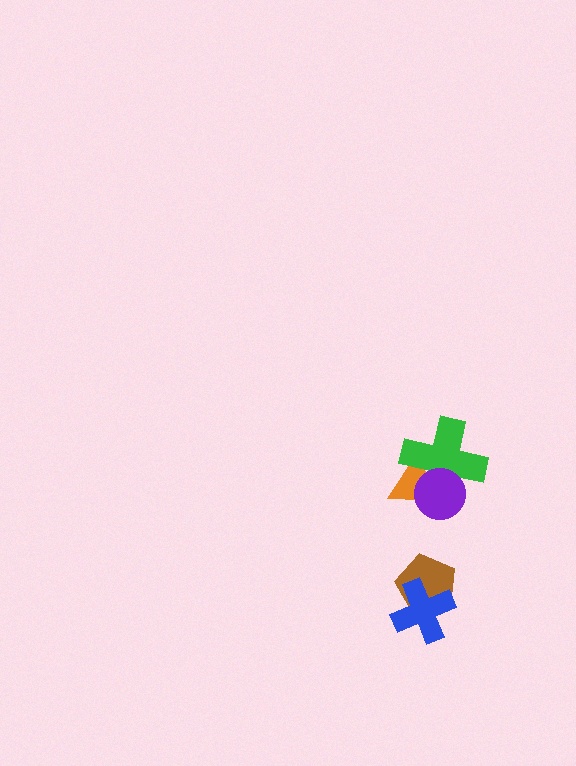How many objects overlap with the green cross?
2 objects overlap with the green cross.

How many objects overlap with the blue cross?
1 object overlaps with the blue cross.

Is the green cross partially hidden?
Yes, it is partially covered by another shape.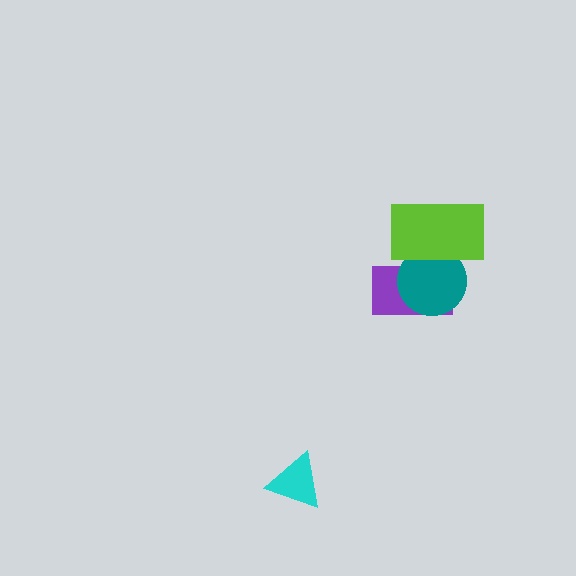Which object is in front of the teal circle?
The lime rectangle is in front of the teal circle.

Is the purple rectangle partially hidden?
Yes, it is partially covered by another shape.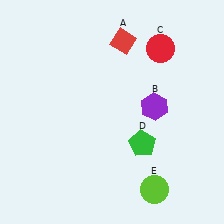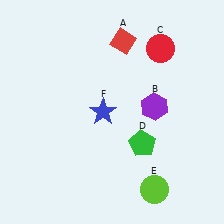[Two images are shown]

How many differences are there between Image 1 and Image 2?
There is 1 difference between the two images.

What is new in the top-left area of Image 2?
A blue star (F) was added in the top-left area of Image 2.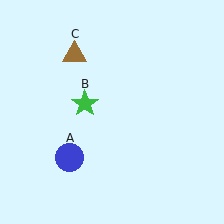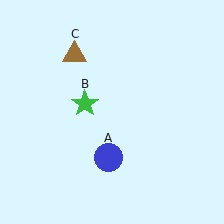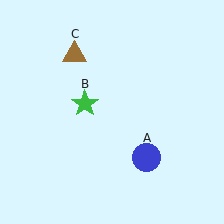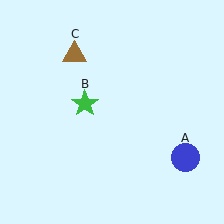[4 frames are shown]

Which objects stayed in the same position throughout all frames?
Green star (object B) and brown triangle (object C) remained stationary.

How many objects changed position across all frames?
1 object changed position: blue circle (object A).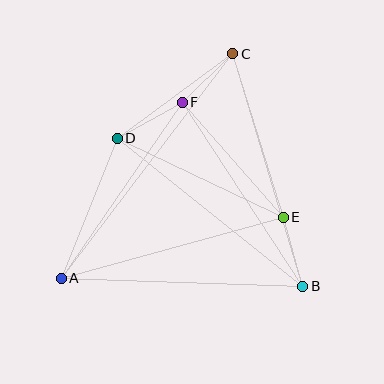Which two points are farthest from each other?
Points A and C are farthest from each other.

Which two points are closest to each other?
Points C and F are closest to each other.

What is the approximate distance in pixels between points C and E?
The distance between C and E is approximately 171 pixels.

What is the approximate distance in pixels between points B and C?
The distance between B and C is approximately 243 pixels.